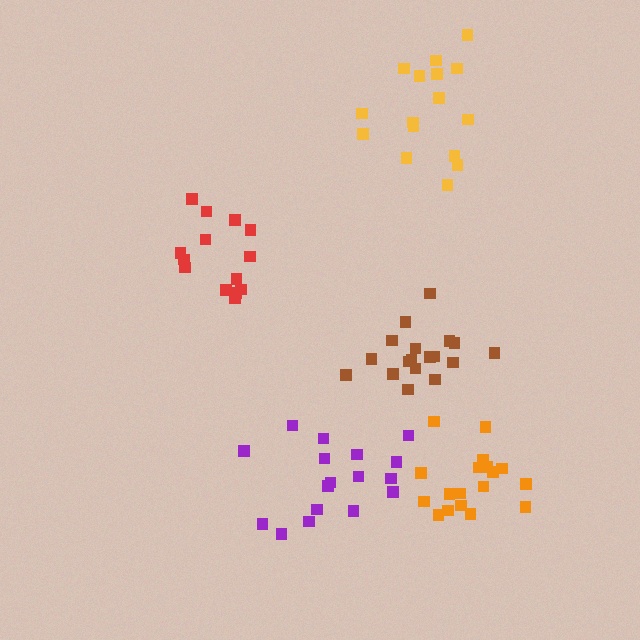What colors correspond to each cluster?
The clusters are colored: yellow, red, orange, brown, purple.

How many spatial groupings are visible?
There are 5 spatial groupings.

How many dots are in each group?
Group 1: 16 dots, Group 2: 14 dots, Group 3: 19 dots, Group 4: 18 dots, Group 5: 17 dots (84 total).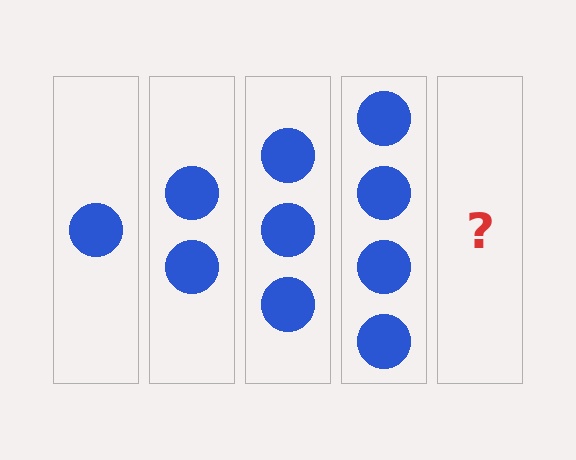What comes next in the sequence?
The next element should be 5 circles.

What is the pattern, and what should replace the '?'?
The pattern is that each step adds one more circle. The '?' should be 5 circles.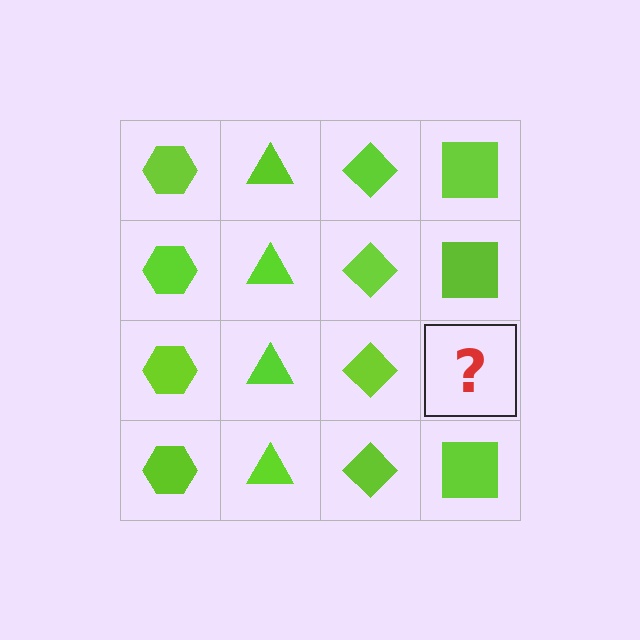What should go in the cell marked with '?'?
The missing cell should contain a lime square.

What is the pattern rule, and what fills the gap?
The rule is that each column has a consistent shape. The gap should be filled with a lime square.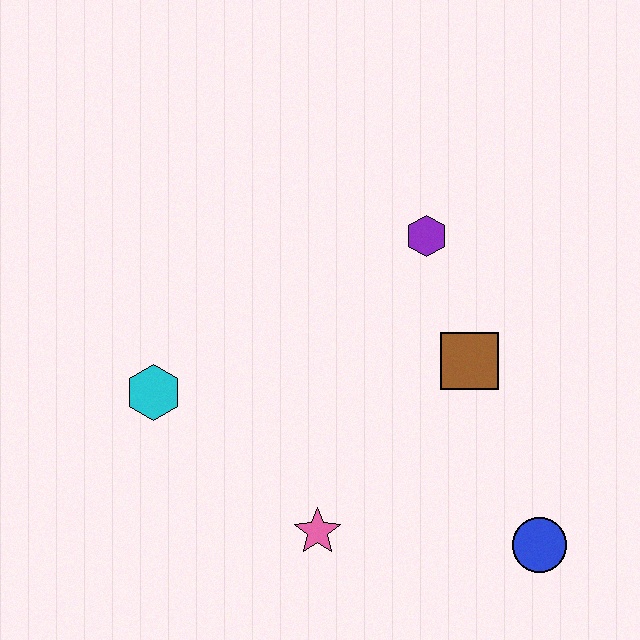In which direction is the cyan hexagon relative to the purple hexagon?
The cyan hexagon is to the left of the purple hexagon.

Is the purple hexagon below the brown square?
No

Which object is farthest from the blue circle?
The cyan hexagon is farthest from the blue circle.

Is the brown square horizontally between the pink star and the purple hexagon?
No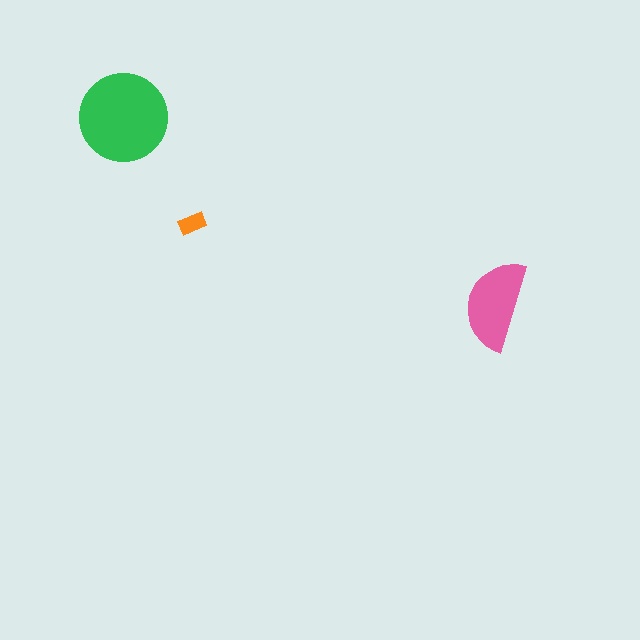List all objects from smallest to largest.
The orange rectangle, the pink semicircle, the green circle.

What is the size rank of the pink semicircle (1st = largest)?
2nd.